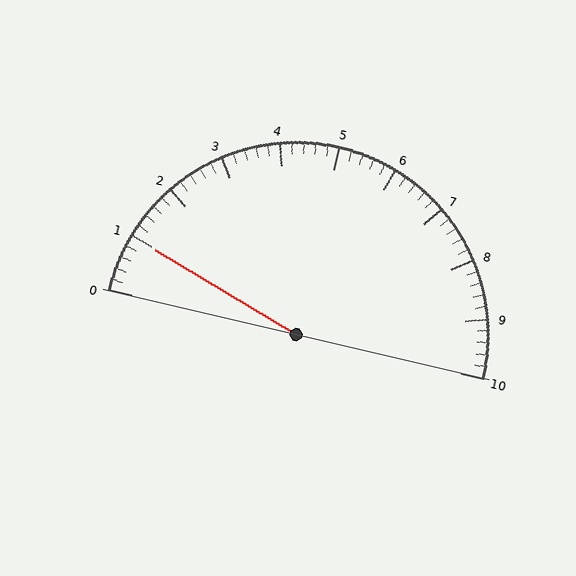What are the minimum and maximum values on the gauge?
The gauge ranges from 0 to 10.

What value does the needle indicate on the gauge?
The needle indicates approximately 1.0.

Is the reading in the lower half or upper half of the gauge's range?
The reading is in the lower half of the range (0 to 10).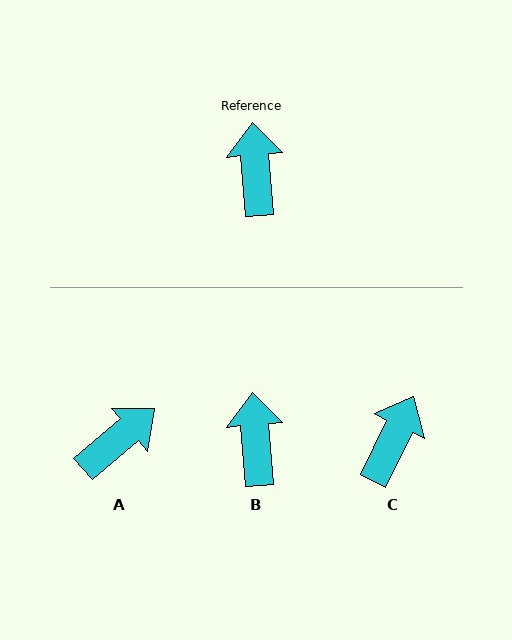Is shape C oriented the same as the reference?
No, it is off by about 31 degrees.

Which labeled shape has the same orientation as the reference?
B.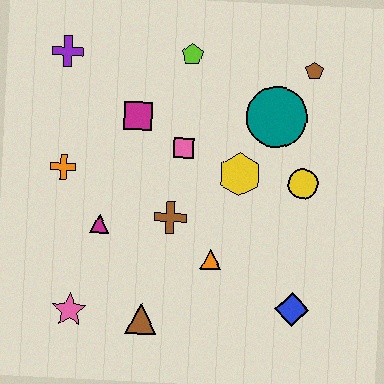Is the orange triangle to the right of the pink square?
Yes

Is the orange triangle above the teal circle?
No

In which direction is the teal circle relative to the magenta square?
The teal circle is to the right of the magenta square.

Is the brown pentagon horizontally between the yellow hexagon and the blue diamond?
No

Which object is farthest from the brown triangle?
The brown pentagon is farthest from the brown triangle.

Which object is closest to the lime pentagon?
The magenta square is closest to the lime pentagon.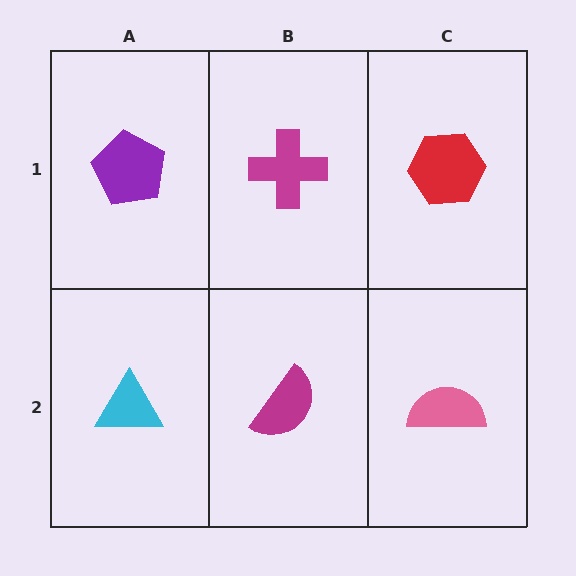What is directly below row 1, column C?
A pink semicircle.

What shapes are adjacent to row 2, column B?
A magenta cross (row 1, column B), a cyan triangle (row 2, column A), a pink semicircle (row 2, column C).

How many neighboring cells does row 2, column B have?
3.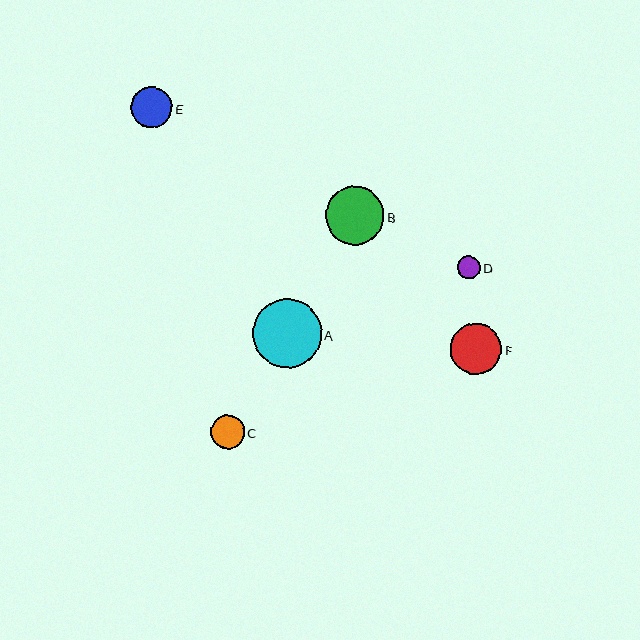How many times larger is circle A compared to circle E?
Circle A is approximately 1.7 times the size of circle E.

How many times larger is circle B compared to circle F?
Circle B is approximately 1.1 times the size of circle F.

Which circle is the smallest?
Circle D is the smallest with a size of approximately 23 pixels.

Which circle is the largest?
Circle A is the largest with a size of approximately 68 pixels.